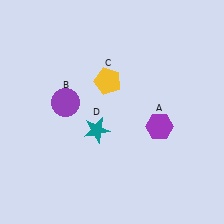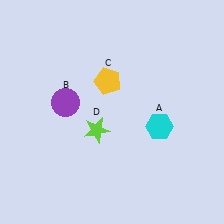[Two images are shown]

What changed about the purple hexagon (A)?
In Image 1, A is purple. In Image 2, it changed to cyan.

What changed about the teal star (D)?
In Image 1, D is teal. In Image 2, it changed to lime.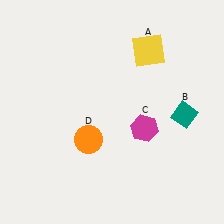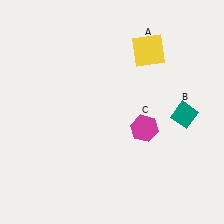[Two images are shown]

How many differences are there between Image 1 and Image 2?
There is 1 difference between the two images.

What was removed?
The orange circle (D) was removed in Image 2.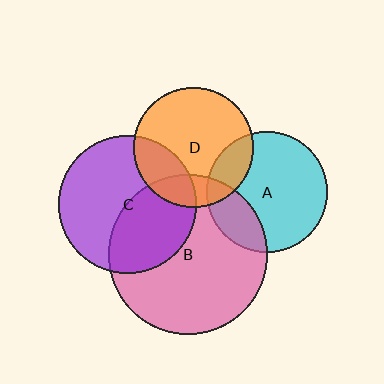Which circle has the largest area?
Circle B (pink).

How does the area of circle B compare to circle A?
Approximately 1.7 times.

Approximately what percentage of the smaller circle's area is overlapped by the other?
Approximately 25%.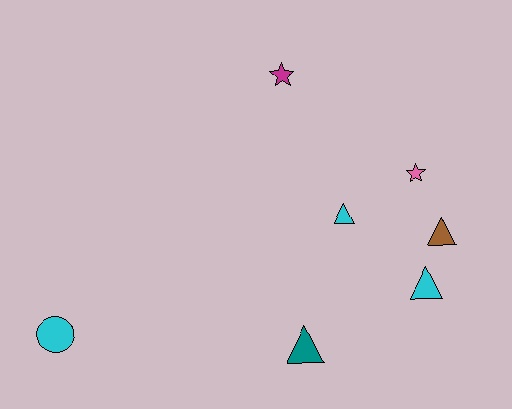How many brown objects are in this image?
There is 1 brown object.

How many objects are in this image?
There are 7 objects.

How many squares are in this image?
There are no squares.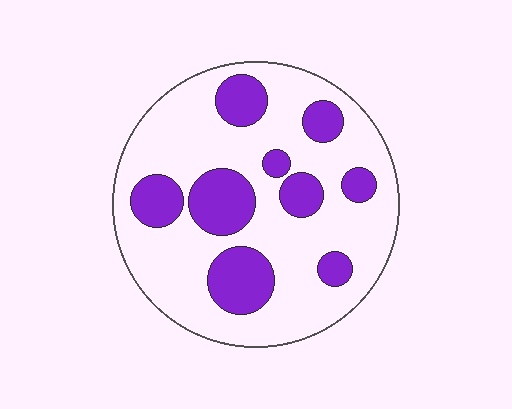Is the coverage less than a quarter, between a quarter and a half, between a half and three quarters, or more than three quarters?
Between a quarter and a half.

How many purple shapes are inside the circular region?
9.